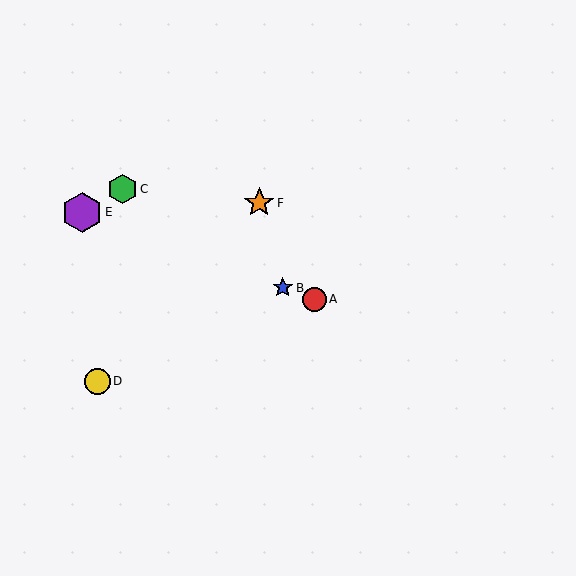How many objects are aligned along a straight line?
3 objects (A, B, E) are aligned along a straight line.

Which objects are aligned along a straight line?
Objects A, B, E are aligned along a straight line.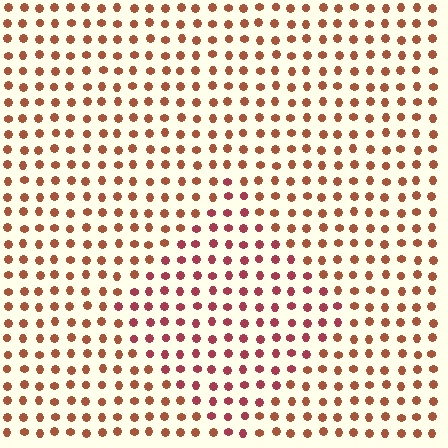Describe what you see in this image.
The image is filled with small brown elements in a uniform arrangement. A diamond-shaped region is visible where the elements are tinted to a slightly different hue, forming a subtle color boundary.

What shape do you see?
I see a diamond.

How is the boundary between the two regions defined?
The boundary is defined purely by a slight shift in hue (about 28 degrees). Spacing, size, and orientation are identical on both sides.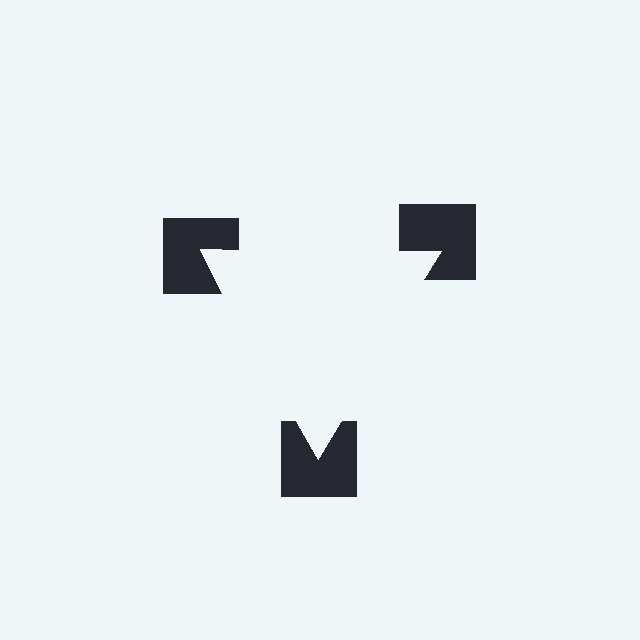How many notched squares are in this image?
There are 3 — one at each vertex of the illusory triangle.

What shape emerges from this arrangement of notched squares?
An illusory triangle — its edges are inferred from the aligned wedge cuts in the notched squares, not physically drawn.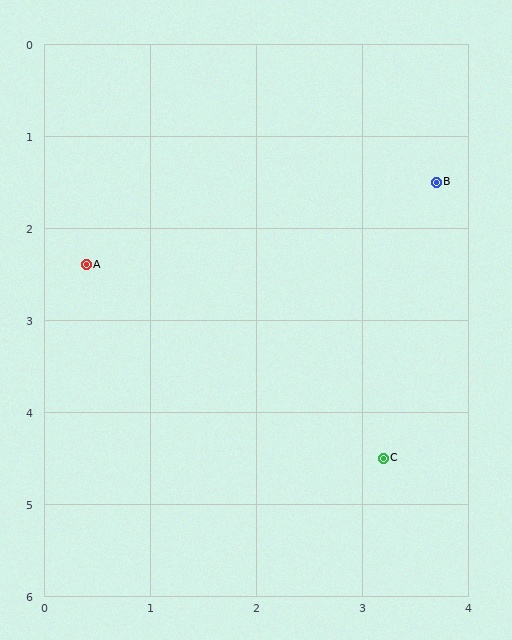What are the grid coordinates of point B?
Point B is at approximately (3.7, 1.5).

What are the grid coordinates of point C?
Point C is at approximately (3.2, 4.5).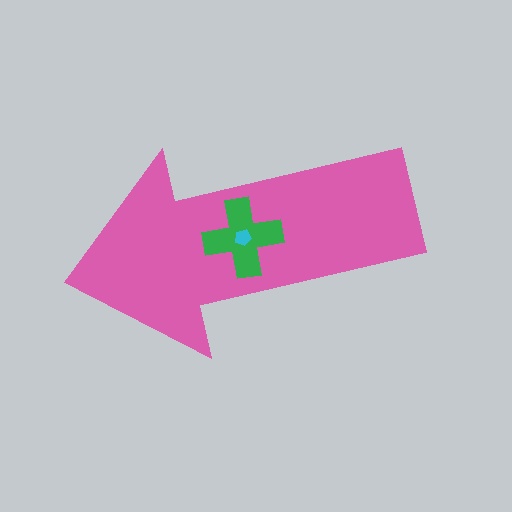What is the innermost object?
The cyan pentagon.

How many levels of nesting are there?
3.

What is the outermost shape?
The pink arrow.